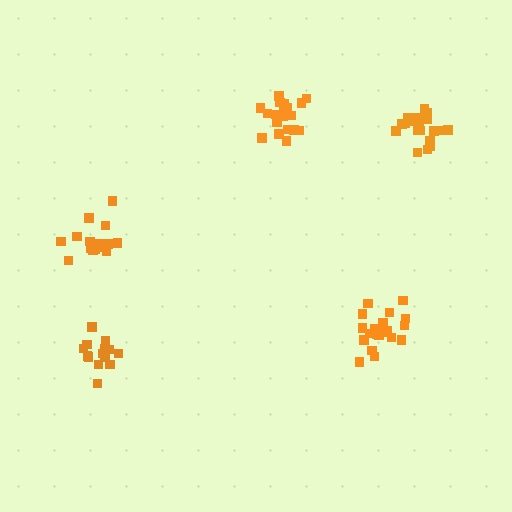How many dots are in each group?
Group 1: 15 dots, Group 2: 15 dots, Group 3: 21 dots, Group 4: 19 dots, Group 5: 19 dots (89 total).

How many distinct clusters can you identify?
There are 5 distinct clusters.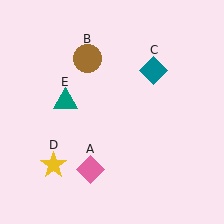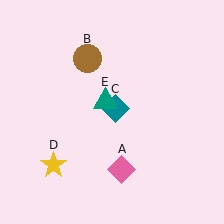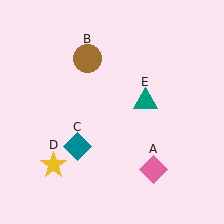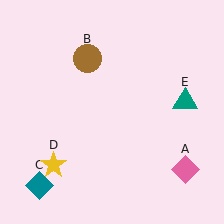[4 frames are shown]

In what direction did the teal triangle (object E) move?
The teal triangle (object E) moved right.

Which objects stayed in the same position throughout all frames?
Brown circle (object B) and yellow star (object D) remained stationary.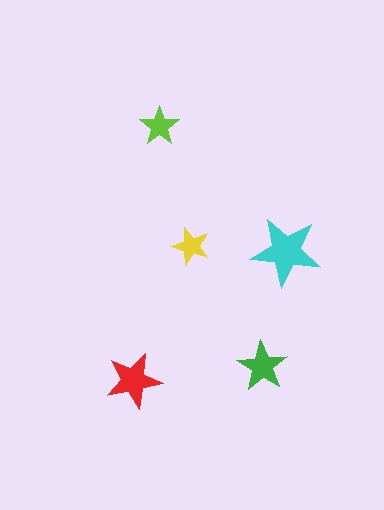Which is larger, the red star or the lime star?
The red one.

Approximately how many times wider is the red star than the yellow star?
About 1.5 times wider.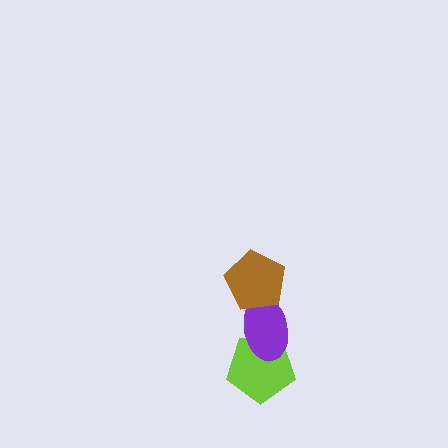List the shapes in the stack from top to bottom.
From top to bottom: the brown pentagon, the purple ellipse, the lime pentagon.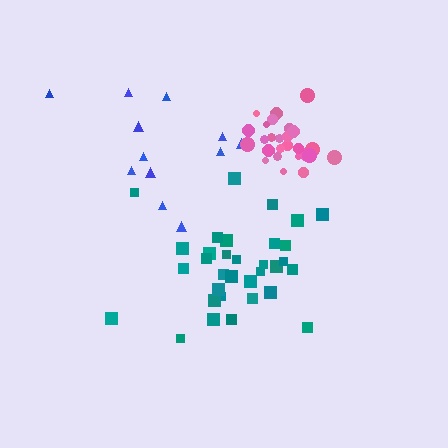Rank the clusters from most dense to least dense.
pink, teal, blue.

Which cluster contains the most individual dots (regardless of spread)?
Teal (33).